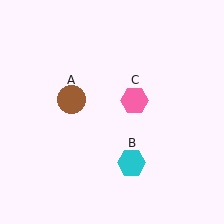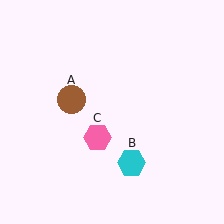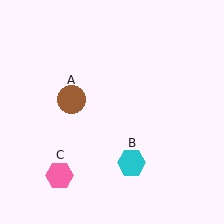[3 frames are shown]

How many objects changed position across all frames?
1 object changed position: pink hexagon (object C).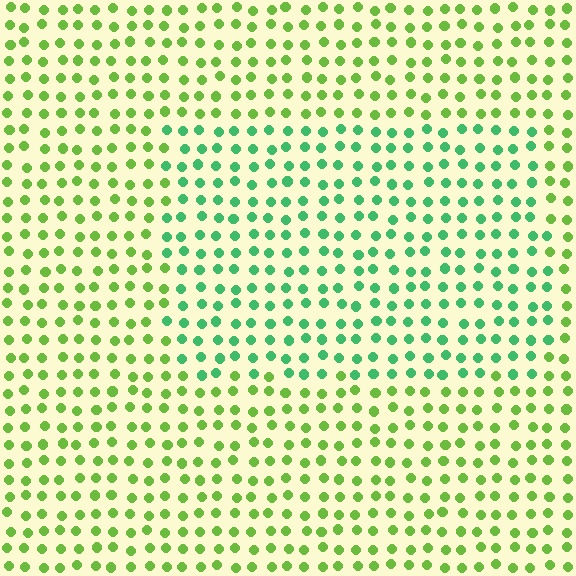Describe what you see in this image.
The image is filled with small lime elements in a uniform arrangement. A rectangle-shaped region is visible where the elements are tinted to a slightly different hue, forming a subtle color boundary.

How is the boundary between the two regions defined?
The boundary is defined purely by a slight shift in hue (about 42 degrees). Spacing, size, and orientation are identical on both sides.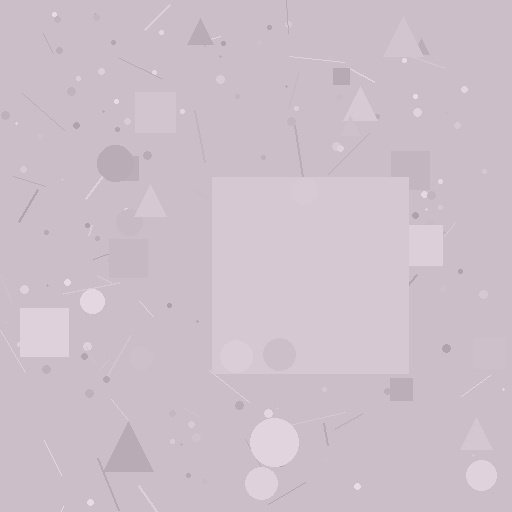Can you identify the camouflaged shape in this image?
The camouflaged shape is a square.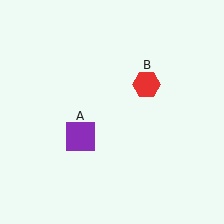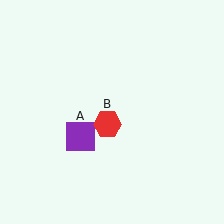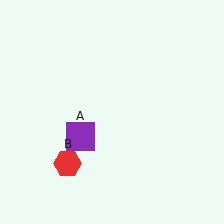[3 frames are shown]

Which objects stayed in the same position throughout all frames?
Purple square (object A) remained stationary.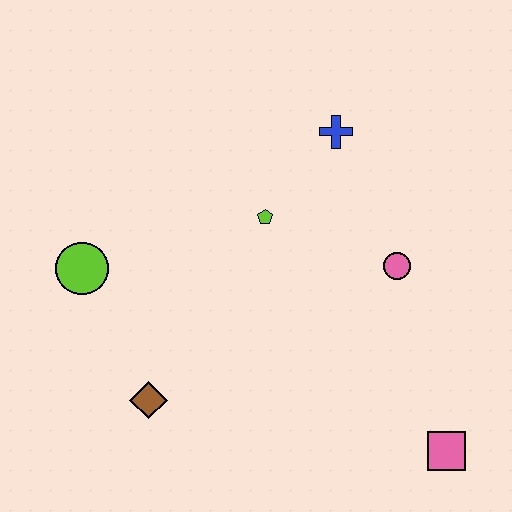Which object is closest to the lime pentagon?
The blue cross is closest to the lime pentagon.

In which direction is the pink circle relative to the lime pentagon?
The pink circle is to the right of the lime pentagon.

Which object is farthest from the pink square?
The lime circle is farthest from the pink square.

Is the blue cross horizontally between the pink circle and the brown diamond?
Yes